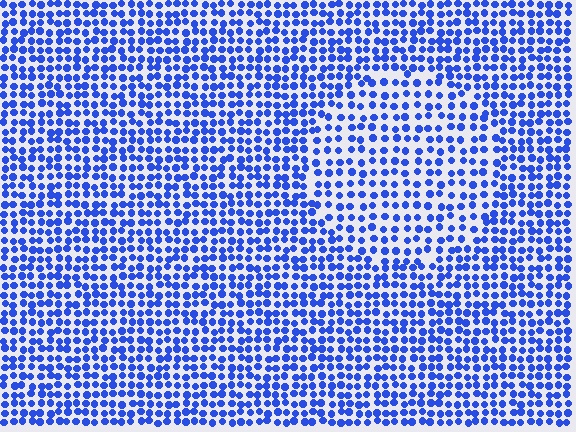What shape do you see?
I see a circle.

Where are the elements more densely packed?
The elements are more densely packed outside the circle boundary.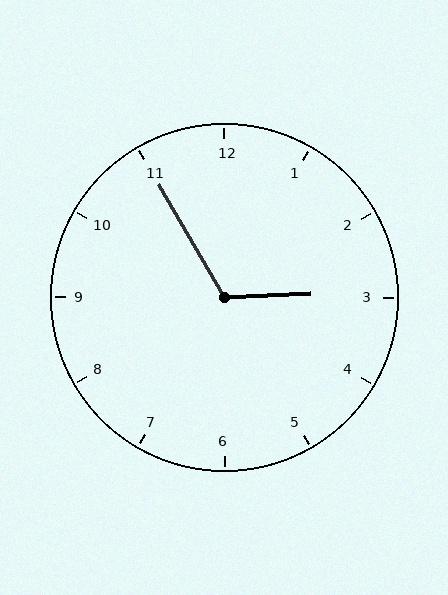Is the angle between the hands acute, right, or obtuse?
It is obtuse.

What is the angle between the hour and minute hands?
Approximately 118 degrees.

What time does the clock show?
2:55.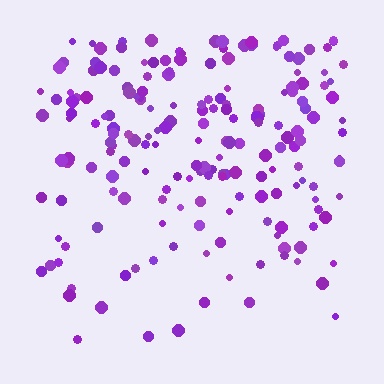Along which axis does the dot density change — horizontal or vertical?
Vertical.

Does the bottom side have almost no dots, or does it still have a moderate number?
Still a moderate number, just noticeably fewer than the top.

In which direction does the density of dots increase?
From bottom to top, with the top side densest.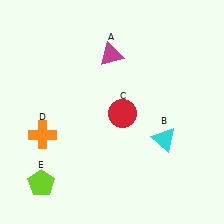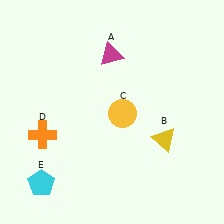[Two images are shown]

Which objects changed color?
B changed from cyan to yellow. C changed from red to yellow. E changed from lime to cyan.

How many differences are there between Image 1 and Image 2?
There are 3 differences between the two images.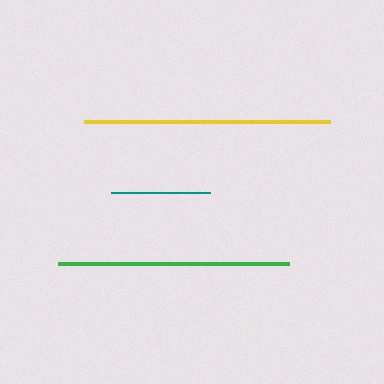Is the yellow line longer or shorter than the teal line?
The yellow line is longer than the teal line.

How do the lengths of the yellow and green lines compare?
The yellow and green lines are approximately the same length.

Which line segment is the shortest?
The teal line is the shortest at approximately 99 pixels.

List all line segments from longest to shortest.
From longest to shortest: yellow, green, teal.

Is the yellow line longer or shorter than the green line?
The yellow line is longer than the green line.